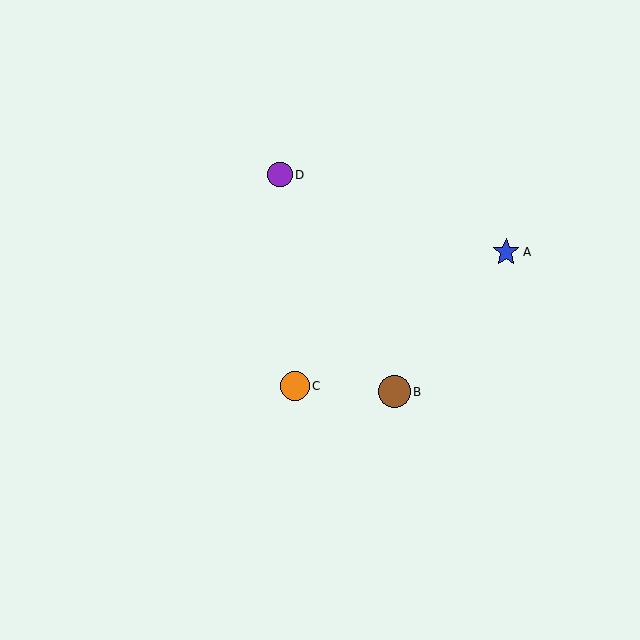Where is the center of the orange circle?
The center of the orange circle is at (295, 386).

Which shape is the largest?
The brown circle (labeled B) is the largest.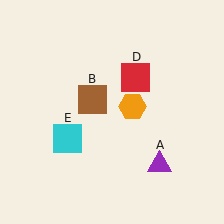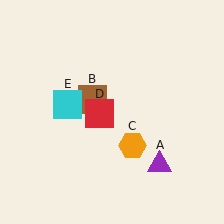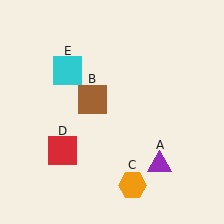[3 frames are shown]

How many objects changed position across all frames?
3 objects changed position: orange hexagon (object C), red square (object D), cyan square (object E).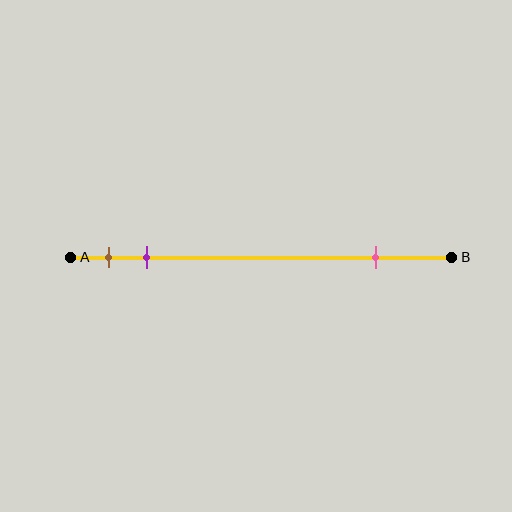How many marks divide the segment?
There are 3 marks dividing the segment.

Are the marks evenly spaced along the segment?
No, the marks are not evenly spaced.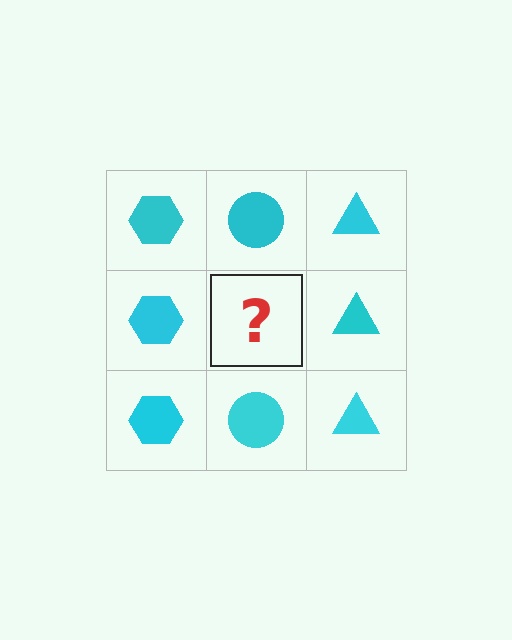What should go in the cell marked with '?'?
The missing cell should contain a cyan circle.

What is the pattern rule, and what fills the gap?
The rule is that each column has a consistent shape. The gap should be filled with a cyan circle.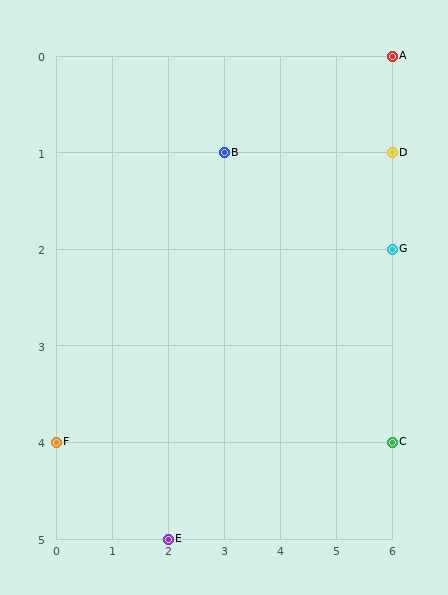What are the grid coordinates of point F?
Point F is at grid coordinates (0, 4).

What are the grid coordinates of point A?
Point A is at grid coordinates (6, 0).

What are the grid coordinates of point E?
Point E is at grid coordinates (2, 5).